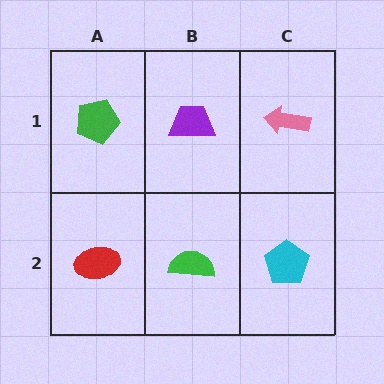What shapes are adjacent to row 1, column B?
A green semicircle (row 2, column B), a green pentagon (row 1, column A), a pink arrow (row 1, column C).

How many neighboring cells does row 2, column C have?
2.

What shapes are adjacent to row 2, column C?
A pink arrow (row 1, column C), a green semicircle (row 2, column B).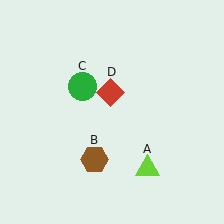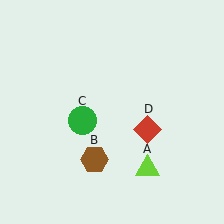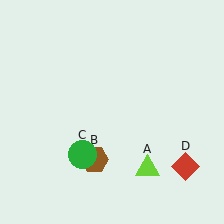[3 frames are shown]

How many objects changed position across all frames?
2 objects changed position: green circle (object C), red diamond (object D).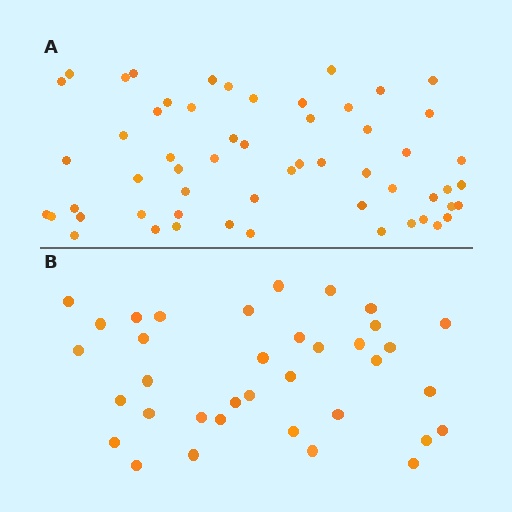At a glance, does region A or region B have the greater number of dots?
Region A (the top region) has more dots.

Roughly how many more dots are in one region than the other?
Region A has approximately 20 more dots than region B.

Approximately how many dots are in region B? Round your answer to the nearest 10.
About 40 dots. (The exact count is 36, which rounds to 40.)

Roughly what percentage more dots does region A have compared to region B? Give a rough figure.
About 60% more.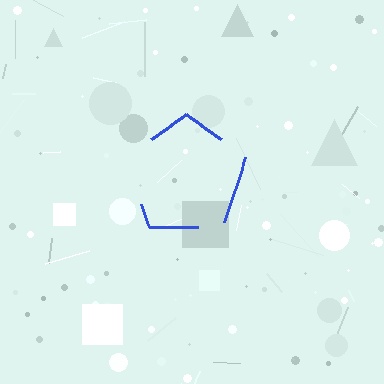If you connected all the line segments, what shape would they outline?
They would outline a pentagon.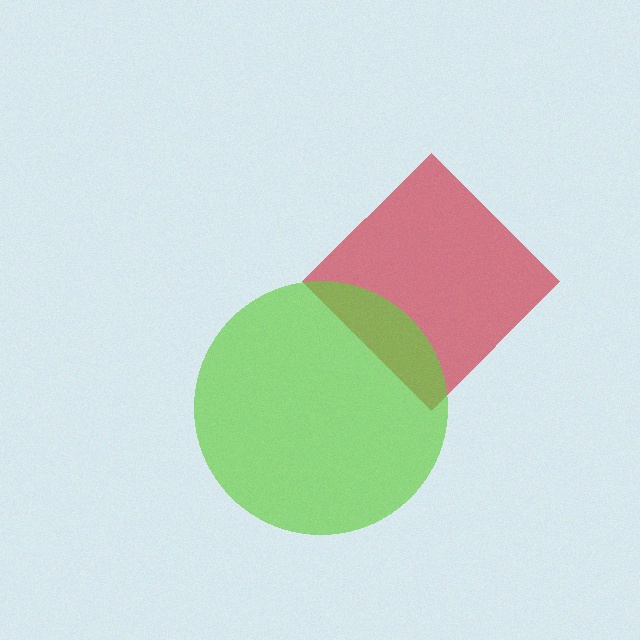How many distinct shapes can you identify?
There are 2 distinct shapes: a red diamond, a lime circle.